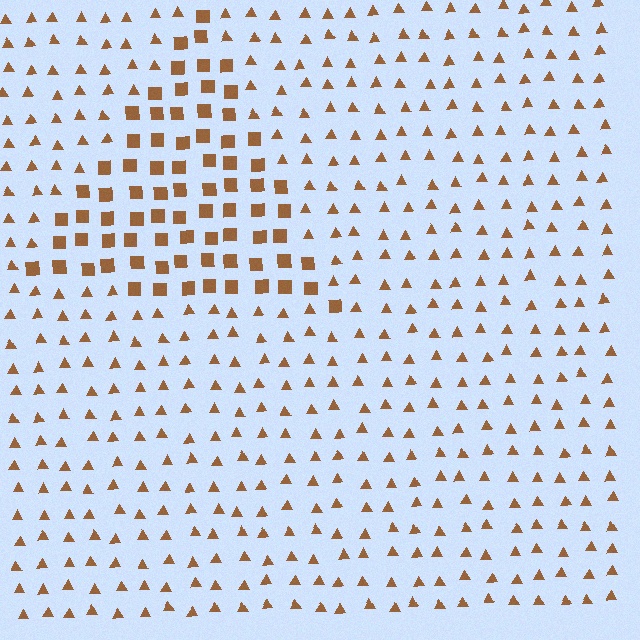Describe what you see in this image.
The image is filled with small brown elements arranged in a uniform grid. A triangle-shaped region contains squares, while the surrounding area contains triangles. The boundary is defined purely by the change in element shape.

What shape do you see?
I see a triangle.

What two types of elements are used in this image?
The image uses squares inside the triangle region and triangles outside it.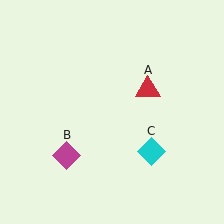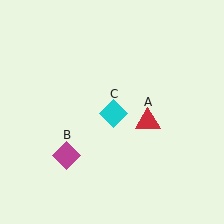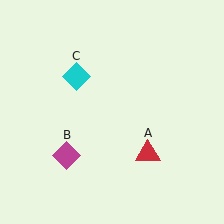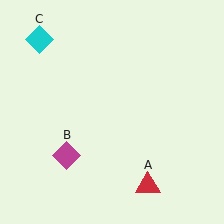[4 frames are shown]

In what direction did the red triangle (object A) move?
The red triangle (object A) moved down.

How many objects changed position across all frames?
2 objects changed position: red triangle (object A), cyan diamond (object C).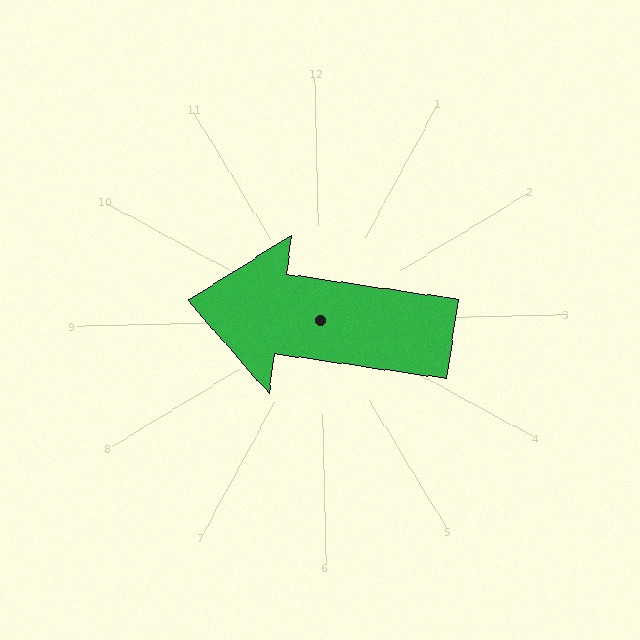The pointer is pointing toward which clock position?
Roughly 9 o'clock.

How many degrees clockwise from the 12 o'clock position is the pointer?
Approximately 280 degrees.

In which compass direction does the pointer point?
West.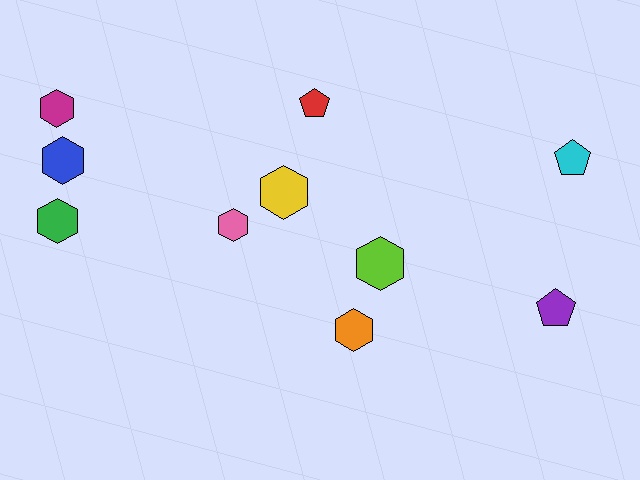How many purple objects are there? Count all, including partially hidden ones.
There is 1 purple object.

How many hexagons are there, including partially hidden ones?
There are 7 hexagons.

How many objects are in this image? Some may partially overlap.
There are 10 objects.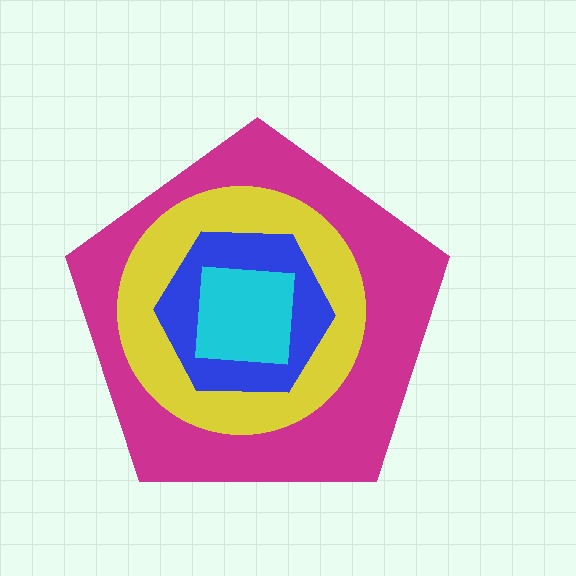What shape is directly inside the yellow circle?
The blue hexagon.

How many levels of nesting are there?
4.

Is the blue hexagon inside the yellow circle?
Yes.